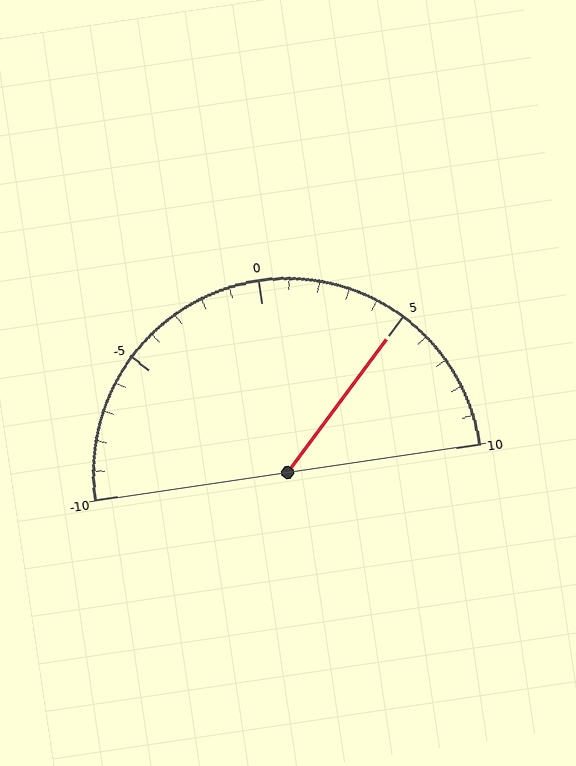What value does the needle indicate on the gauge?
The needle indicates approximately 5.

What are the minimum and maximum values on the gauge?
The gauge ranges from -10 to 10.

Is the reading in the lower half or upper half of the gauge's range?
The reading is in the upper half of the range (-10 to 10).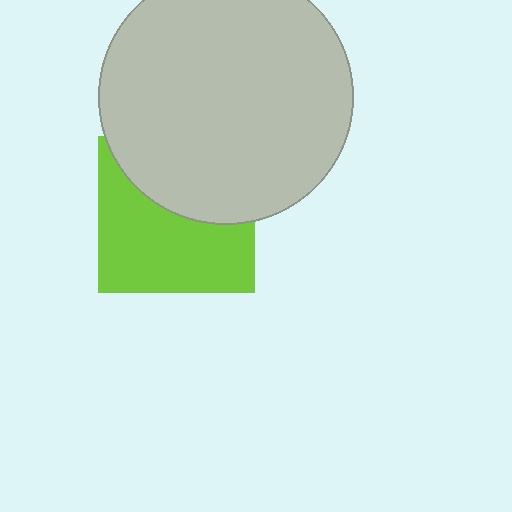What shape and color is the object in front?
The object in front is a light gray circle.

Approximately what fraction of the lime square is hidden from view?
Roughly 42% of the lime square is hidden behind the light gray circle.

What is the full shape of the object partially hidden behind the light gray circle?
The partially hidden object is a lime square.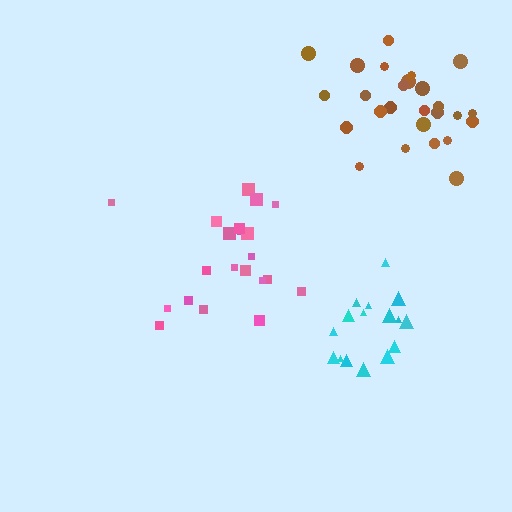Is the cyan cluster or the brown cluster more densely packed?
Cyan.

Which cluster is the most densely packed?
Cyan.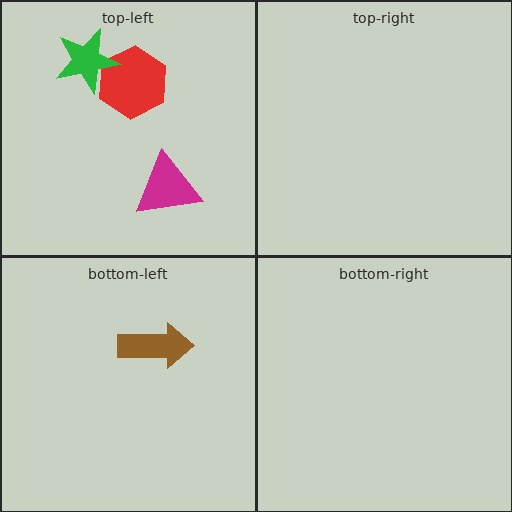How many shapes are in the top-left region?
3.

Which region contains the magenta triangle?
The top-left region.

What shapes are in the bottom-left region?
The brown arrow.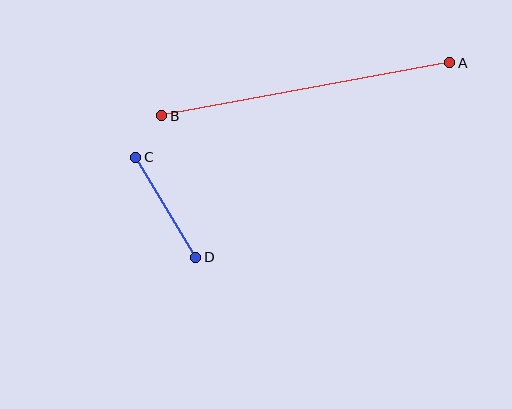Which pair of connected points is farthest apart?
Points A and B are farthest apart.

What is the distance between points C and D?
The distance is approximately 117 pixels.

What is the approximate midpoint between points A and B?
The midpoint is at approximately (306, 89) pixels.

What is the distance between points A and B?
The distance is approximately 293 pixels.